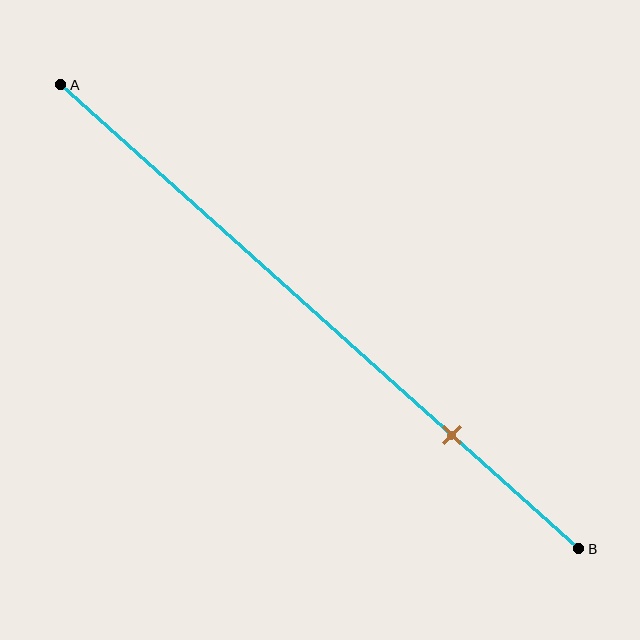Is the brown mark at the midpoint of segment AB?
No, the mark is at about 75% from A, not at the 50% midpoint.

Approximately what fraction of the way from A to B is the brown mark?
The brown mark is approximately 75% of the way from A to B.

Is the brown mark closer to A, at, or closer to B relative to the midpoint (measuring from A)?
The brown mark is closer to point B than the midpoint of segment AB.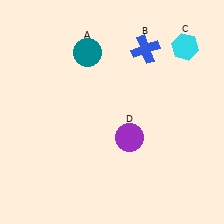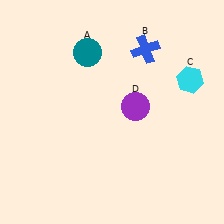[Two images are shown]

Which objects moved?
The objects that moved are: the cyan hexagon (C), the purple circle (D).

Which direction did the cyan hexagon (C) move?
The cyan hexagon (C) moved down.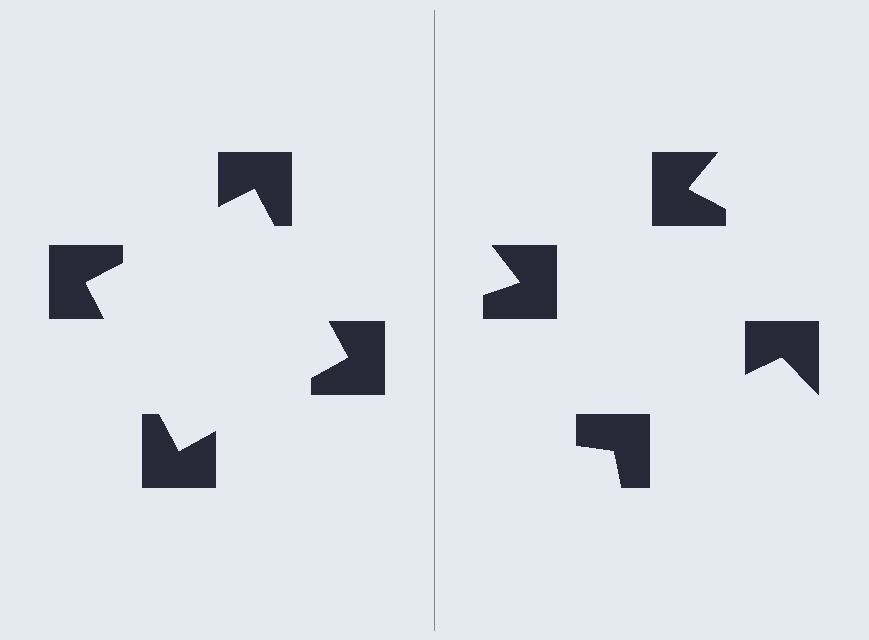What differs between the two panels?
The notched squares are positioned identically on both sides; only the wedge orientations differ. On the left they align to a square; on the right they are misaligned.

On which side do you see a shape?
An illusory square appears on the left side. On the right side the wedge cuts are rotated, so no coherent shape forms.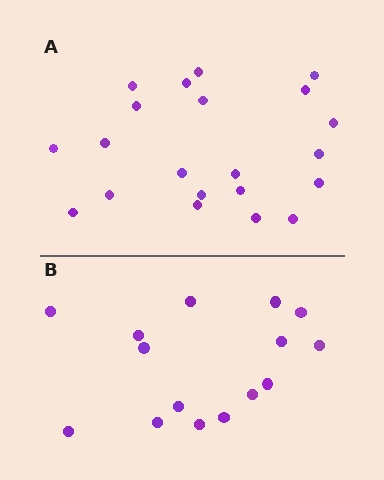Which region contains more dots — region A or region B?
Region A (the top region) has more dots.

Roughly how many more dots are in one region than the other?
Region A has about 6 more dots than region B.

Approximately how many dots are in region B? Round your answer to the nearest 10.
About 20 dots. (The exact count is 15, which rounds to 20.)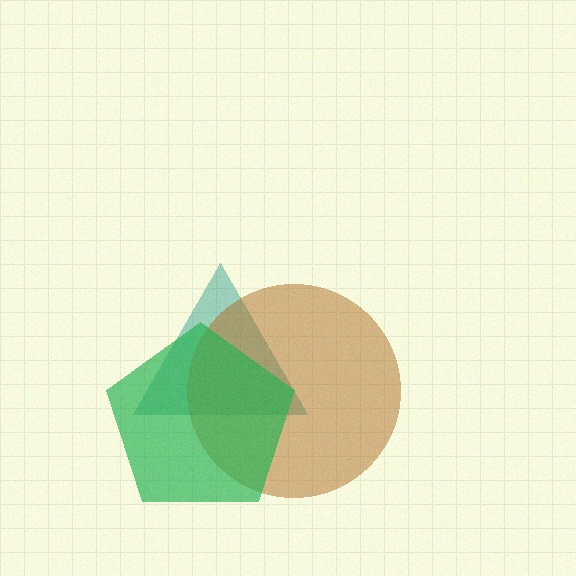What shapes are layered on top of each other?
The layered shapes are: a teal triangle, a brown circle, a green pentagon.